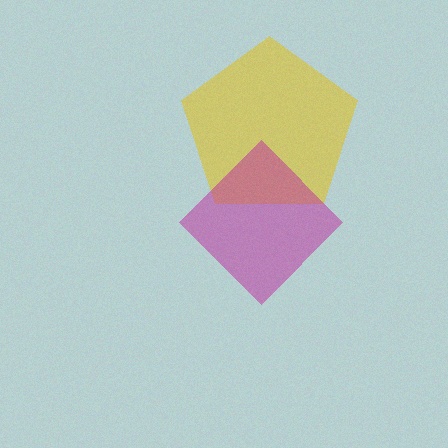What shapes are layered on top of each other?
The layered shapes are: a yellow pentagon, a magenta diamond.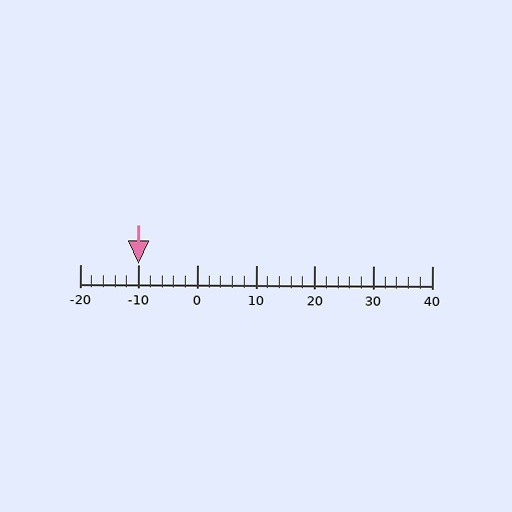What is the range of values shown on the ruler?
The ruler shows values from -20 to 40.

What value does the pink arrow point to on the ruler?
The pink arrow points to approximately -10.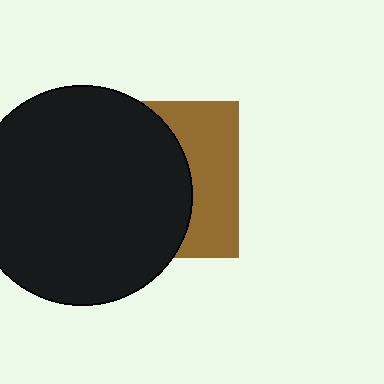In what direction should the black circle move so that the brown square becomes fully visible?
The black circle should move left. That is the shortest direction to clear the overlap and leave the brown square fully visible.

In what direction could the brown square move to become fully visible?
The brown square could move right. That would shift it out from behind the black circle entirely.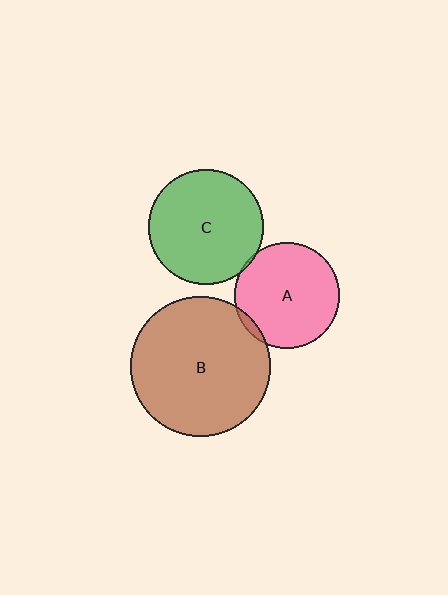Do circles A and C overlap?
Yes.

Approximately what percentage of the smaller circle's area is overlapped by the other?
Approximately 5%.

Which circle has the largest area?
Circle B (brown).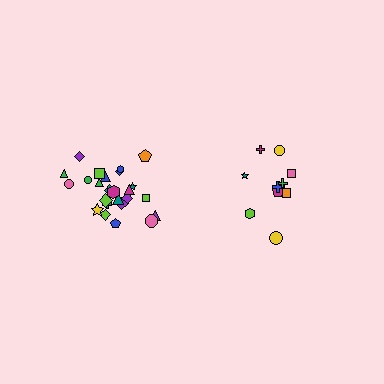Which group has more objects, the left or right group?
The left group.